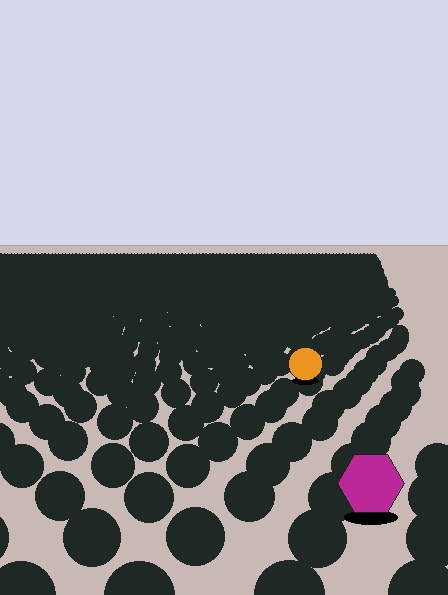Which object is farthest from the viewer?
The orange circle is farthest from the viewer. It appears smaller and the ground texture around it is denser.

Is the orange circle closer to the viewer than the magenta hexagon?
No. The magenta hexagon is closer — you can tell from the texture gradient: the ground texture is coarser near it.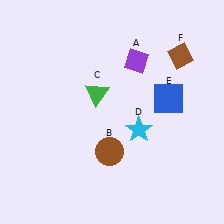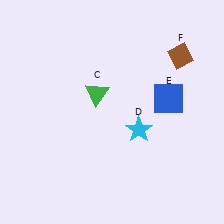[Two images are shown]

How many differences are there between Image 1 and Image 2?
There are 2 differences between the two images.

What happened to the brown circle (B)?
The brown circle (B) was removed in Image 2. It was in the bottom-left area of Image 1.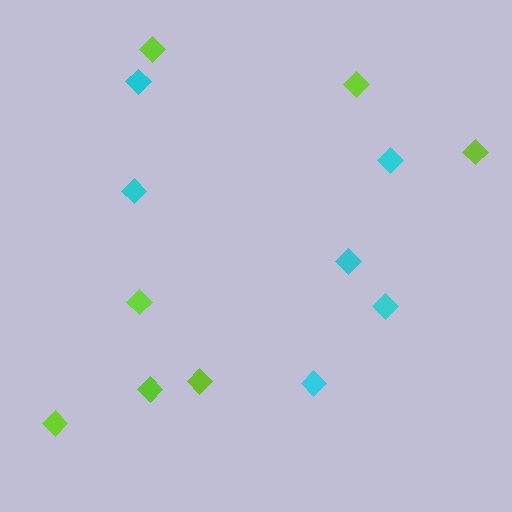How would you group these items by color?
There are 2 groups: one group of lime diamonds (7) and one group of cyan diamonds (6).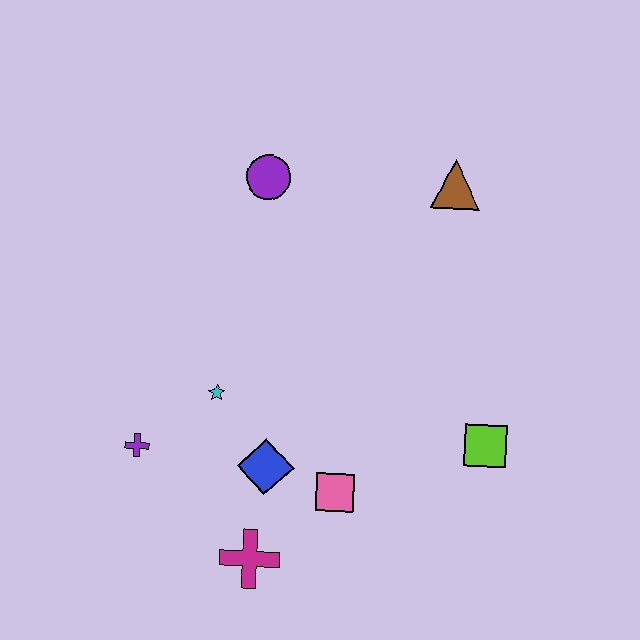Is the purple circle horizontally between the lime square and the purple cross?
Yes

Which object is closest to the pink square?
The blue diamond is closest to the pink square.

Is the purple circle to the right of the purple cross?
Yes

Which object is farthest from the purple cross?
The brown triangle is farthest from the purple cross.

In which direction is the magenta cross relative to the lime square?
The magenta cross is to the left of the lime square.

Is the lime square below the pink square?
No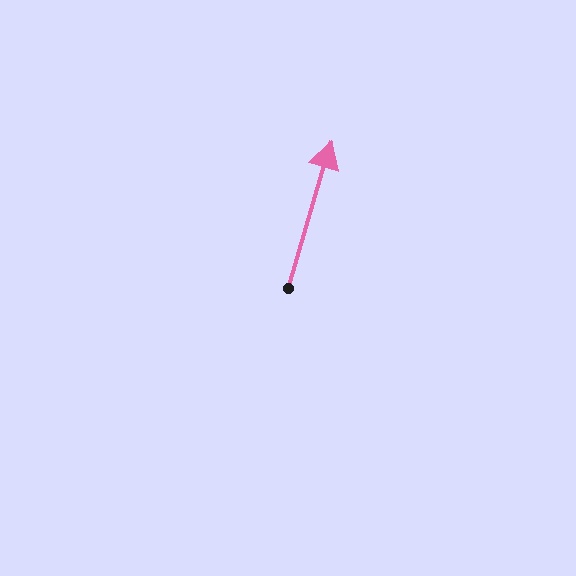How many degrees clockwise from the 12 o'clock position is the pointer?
Approximately 16 degrees.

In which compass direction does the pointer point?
North.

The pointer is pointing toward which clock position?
Roughly 1 o'clock.